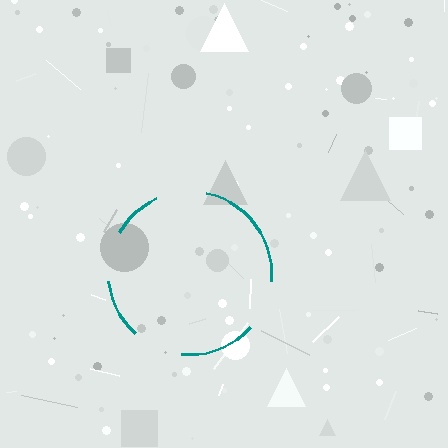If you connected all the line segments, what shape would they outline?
They would outline a circle.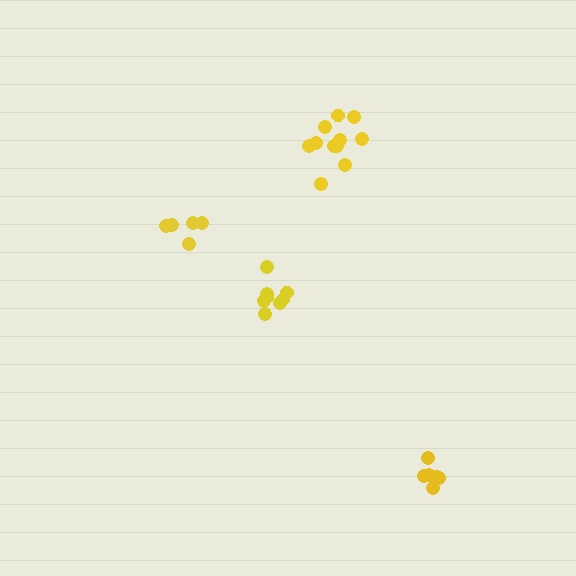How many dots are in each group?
Group 1: 11 dots, Group 2: 6 dots, Group 3: 9 dots, Group 4: 5 dots (31 total).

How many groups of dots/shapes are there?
There are 4 groups.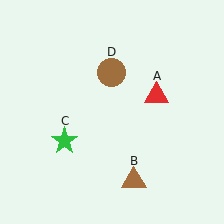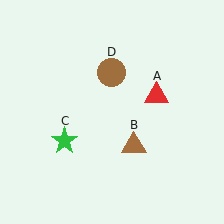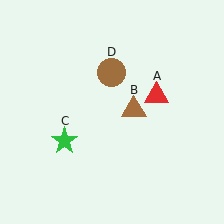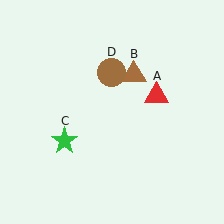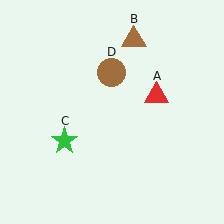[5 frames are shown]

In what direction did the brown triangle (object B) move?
The brown triangle (object B) moved up.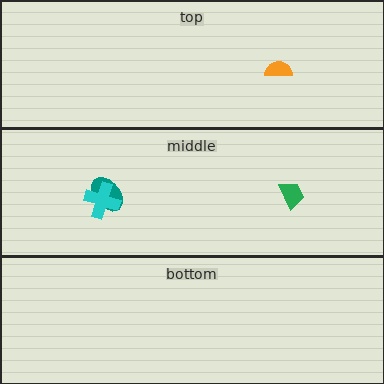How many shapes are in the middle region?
3.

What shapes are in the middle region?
The teal ellipse, the green trapezoid, the cyan cross.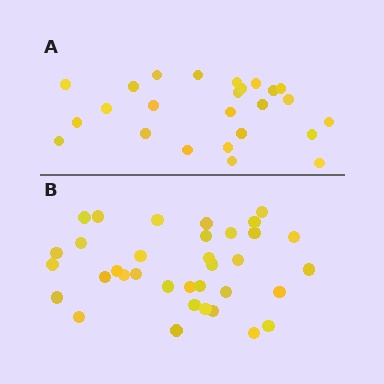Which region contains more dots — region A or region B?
Region B (the bottom region) has more dots.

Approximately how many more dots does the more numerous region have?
Region B has roughly 10 or so more dots than region A.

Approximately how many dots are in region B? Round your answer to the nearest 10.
About 40 dots. (The exact count is 35, which rounds to 40.)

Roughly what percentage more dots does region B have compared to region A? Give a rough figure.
About 40% more.